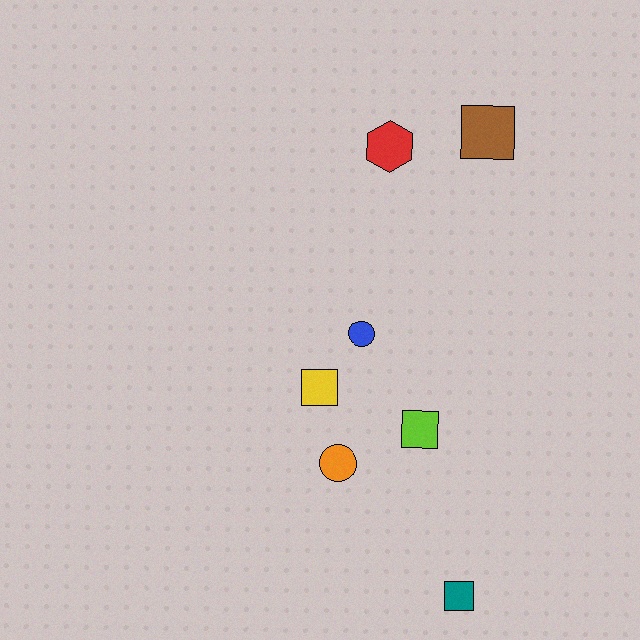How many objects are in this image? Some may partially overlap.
There are 7 objects.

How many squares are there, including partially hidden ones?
There are 4 squares.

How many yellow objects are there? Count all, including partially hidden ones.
There is 1 yellow object.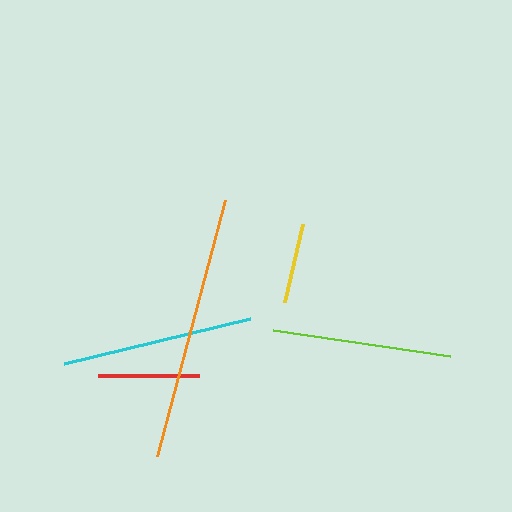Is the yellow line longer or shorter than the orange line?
The orange line is longer than the yellow line.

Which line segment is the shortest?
The yellow line is the shortest at approximately 80 pixels.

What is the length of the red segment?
The red segment is approximately 101 pixels long.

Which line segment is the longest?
The orange line is the longest at approximately 264 pixels.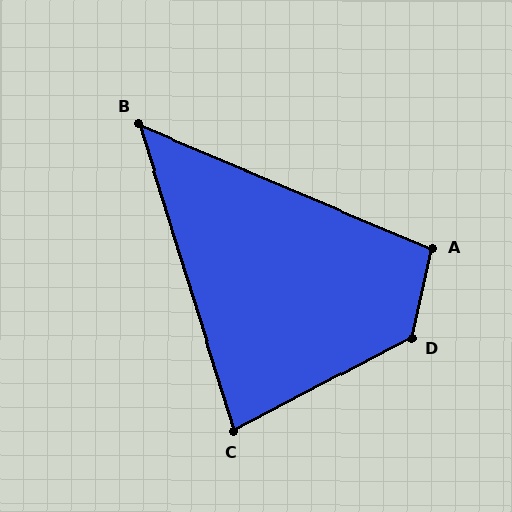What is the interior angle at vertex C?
Approximately 80 degrees (acute).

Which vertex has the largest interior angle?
D, at approximately 130 degrees.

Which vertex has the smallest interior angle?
B, at approximately 50 degrees.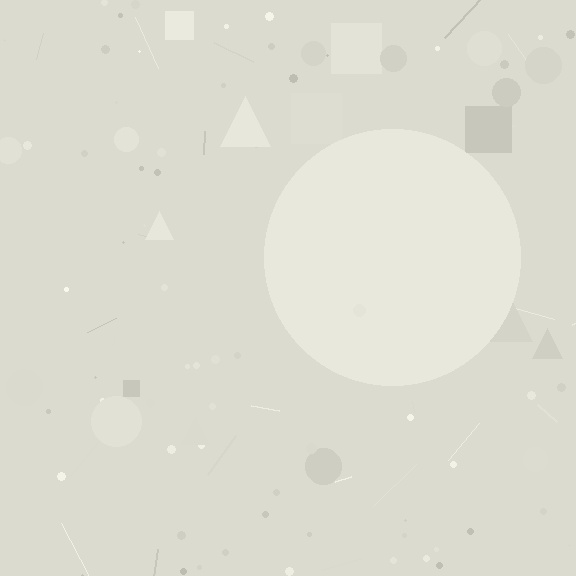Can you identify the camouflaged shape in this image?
The camouflaged shape is a circle.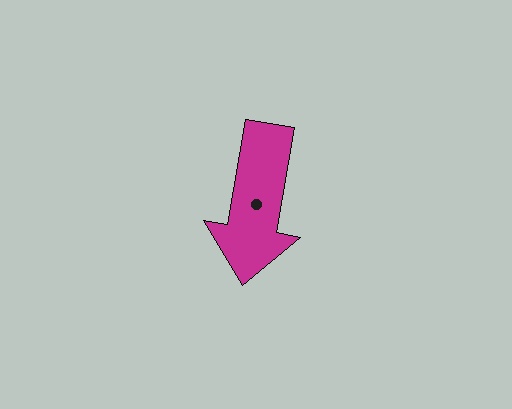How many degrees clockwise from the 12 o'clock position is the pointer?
Approximately 190 degrees.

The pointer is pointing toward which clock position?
Roughly 6 o'clock.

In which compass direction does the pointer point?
South.